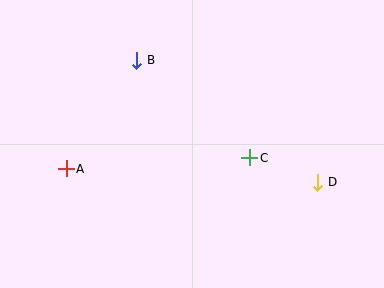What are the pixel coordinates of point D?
Point D is at (318, 182).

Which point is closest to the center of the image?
Point C at (250, 158) is closest to the center.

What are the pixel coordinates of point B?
Point B is at (137, 60).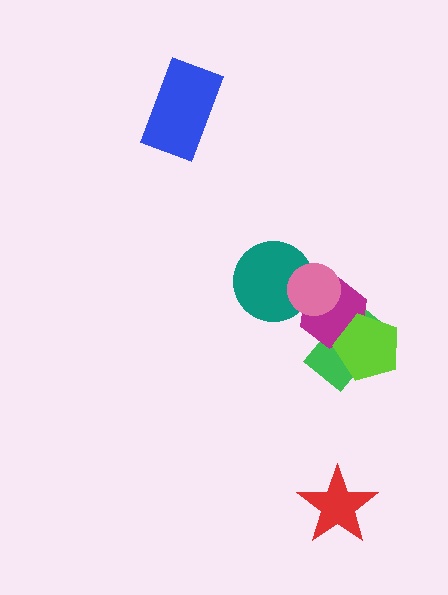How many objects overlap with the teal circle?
1 object overlaps with the teal circle.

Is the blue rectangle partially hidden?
No, no other shape covers it.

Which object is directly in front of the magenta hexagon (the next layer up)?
The pink circle is directly in front of the magenta hexagon.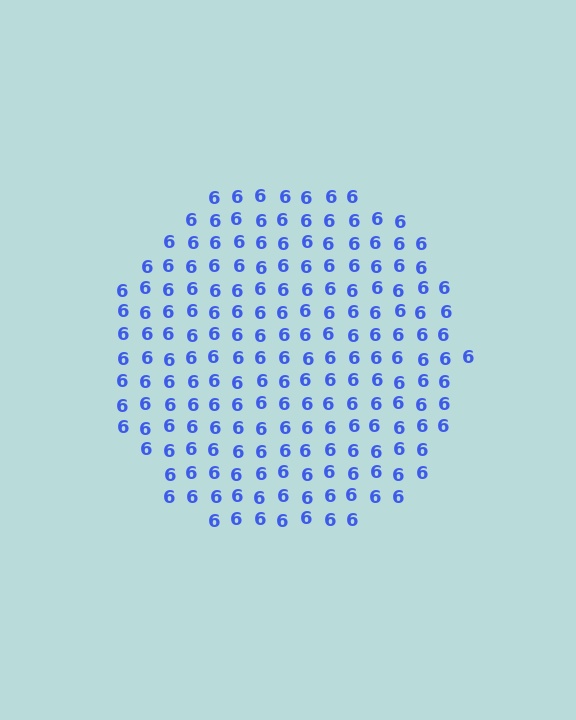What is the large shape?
The large shape is a circle.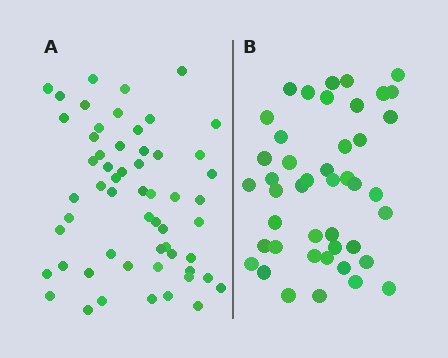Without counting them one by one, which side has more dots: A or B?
Region A (the left region) has more dots.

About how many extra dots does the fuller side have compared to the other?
Region A has approximately 15 more dots than region B.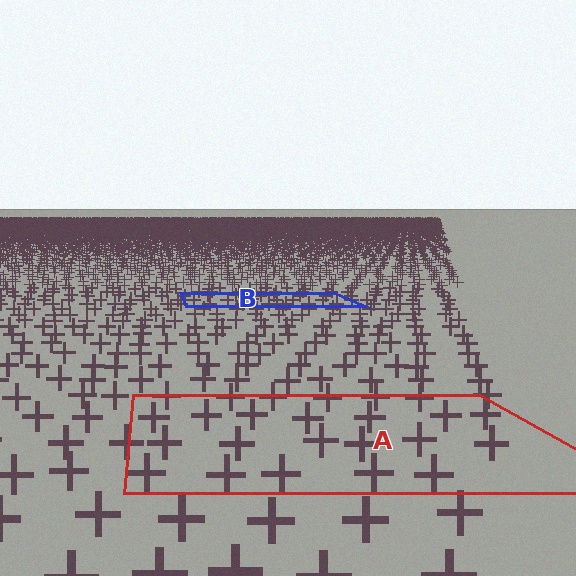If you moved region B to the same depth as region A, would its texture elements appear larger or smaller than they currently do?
They would appear larger. At a closer depth, the same texture elements are projected at a bigger on-screen size.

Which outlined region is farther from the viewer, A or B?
Region B is farther from the viewer — the texture elements inside it appear smaller and more densely packed.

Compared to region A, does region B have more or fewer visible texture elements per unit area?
Region B has more texture elements per unit area — they are packed more densely because it is farther away.